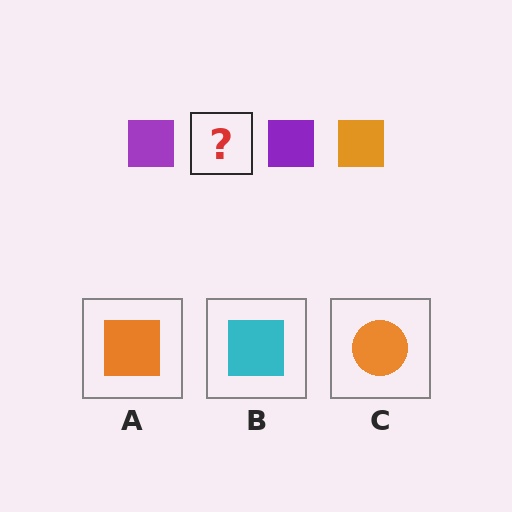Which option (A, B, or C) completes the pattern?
A.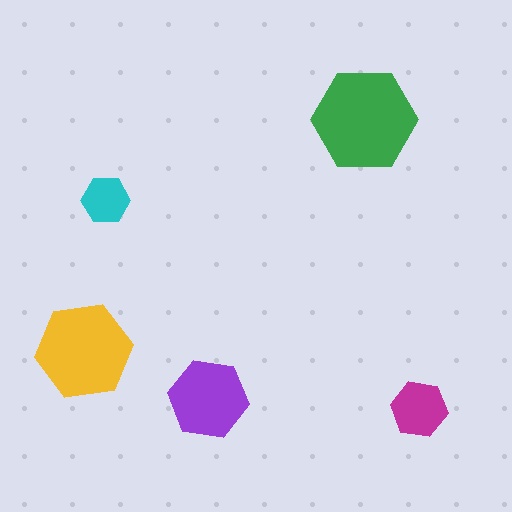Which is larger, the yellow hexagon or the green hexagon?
The green one.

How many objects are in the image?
There are 5 objects in the image.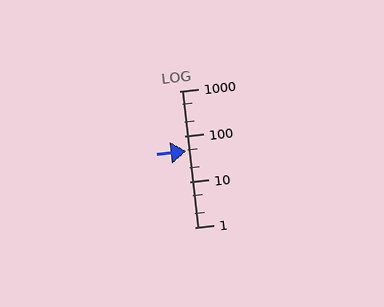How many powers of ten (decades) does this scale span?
The scale spans 3 decades, from 1 to 1000.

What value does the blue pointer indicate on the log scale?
The pointer indicates approximately 47.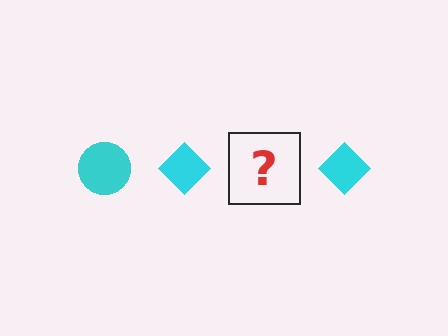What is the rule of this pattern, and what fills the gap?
The rule is that the pattern cycles through circle, diamond shapes in cyan. The gap should be filled with a cyan circle.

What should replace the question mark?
The question mark should be replaced with a cyan circle.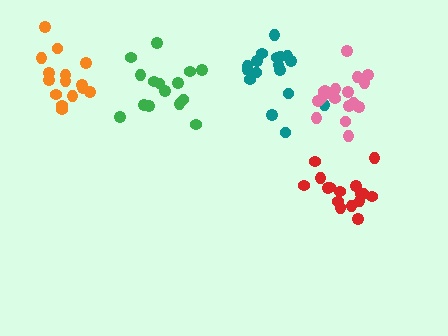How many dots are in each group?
Group 1: 15 dots, Group 2: 17 dots, Group 3: 18 dots, Group 4: 15 dots, Group 5: 17 dots (82 total).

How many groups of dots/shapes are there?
There are 5 groups.